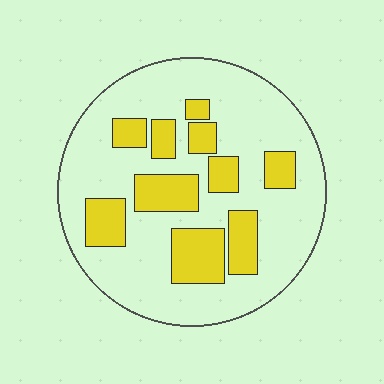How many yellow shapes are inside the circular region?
10.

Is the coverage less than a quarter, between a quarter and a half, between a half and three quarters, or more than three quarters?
Between a quarter and a half.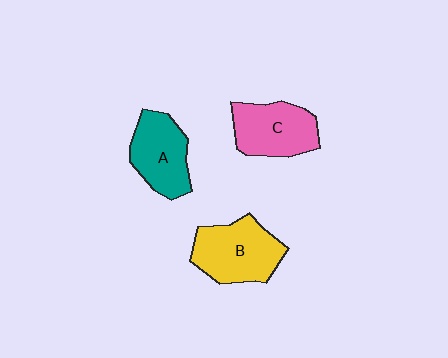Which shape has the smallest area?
Shape A (teal).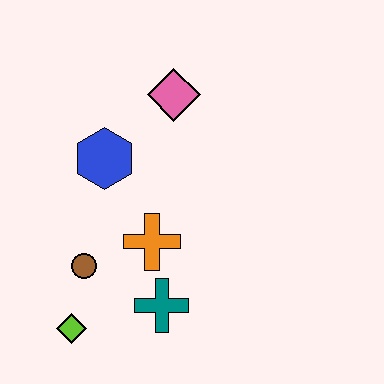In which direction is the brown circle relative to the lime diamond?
The brown circle is above the lime diamond.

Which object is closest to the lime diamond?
The brown circle is closest to the lime diamond.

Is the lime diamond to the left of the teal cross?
Yes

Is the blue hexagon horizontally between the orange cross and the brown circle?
Yes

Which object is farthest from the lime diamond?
The pink diamond is farthest from the lime diamond.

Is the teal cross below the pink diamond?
Yes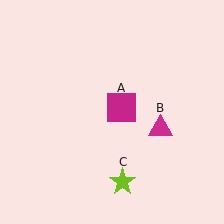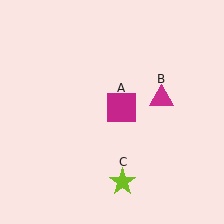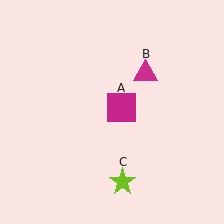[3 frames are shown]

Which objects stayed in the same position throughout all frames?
Magenta square (object A) and lime star (object C) remained stationary.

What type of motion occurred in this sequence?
The magenta triangle (object B) rotated counterclockwise around the center of the scene.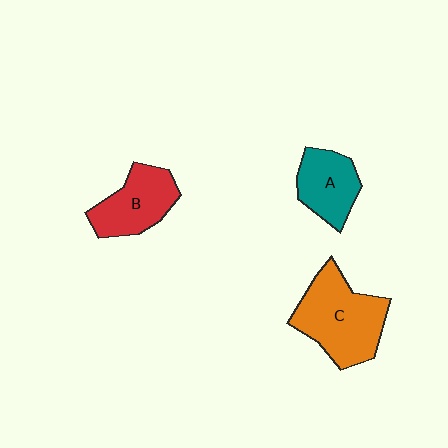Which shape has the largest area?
Shape C (orange).